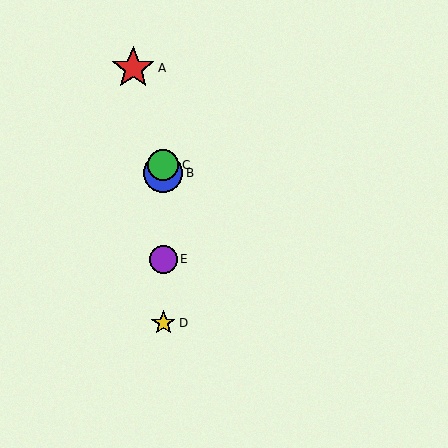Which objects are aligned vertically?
Objects B, C, D, E are aligned vertically.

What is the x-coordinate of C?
Object C is at x≈163.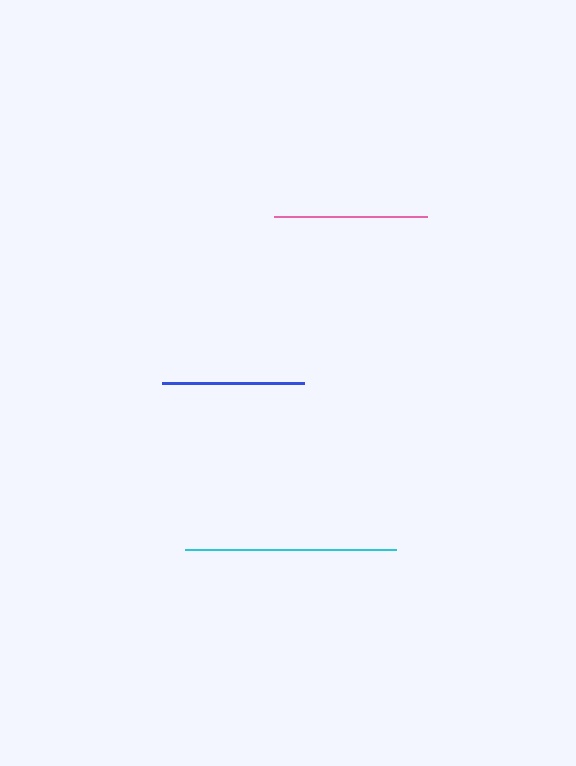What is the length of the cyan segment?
The cyan segment is approximately 211 pixels long.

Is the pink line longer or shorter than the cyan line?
The cyan line is longer than the pink line.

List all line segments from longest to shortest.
From longest to shortest: cyan, pink, blue.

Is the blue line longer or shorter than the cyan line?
The cyan line is longer than the blue line.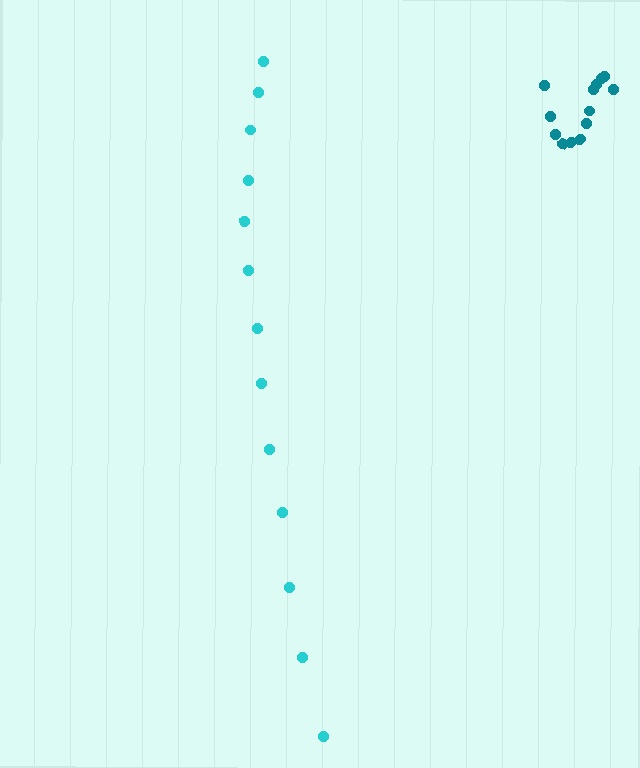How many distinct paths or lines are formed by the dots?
There are 2 distinct paths.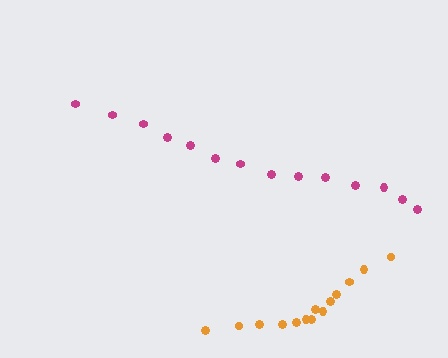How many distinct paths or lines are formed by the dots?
There are 2 distinct paths.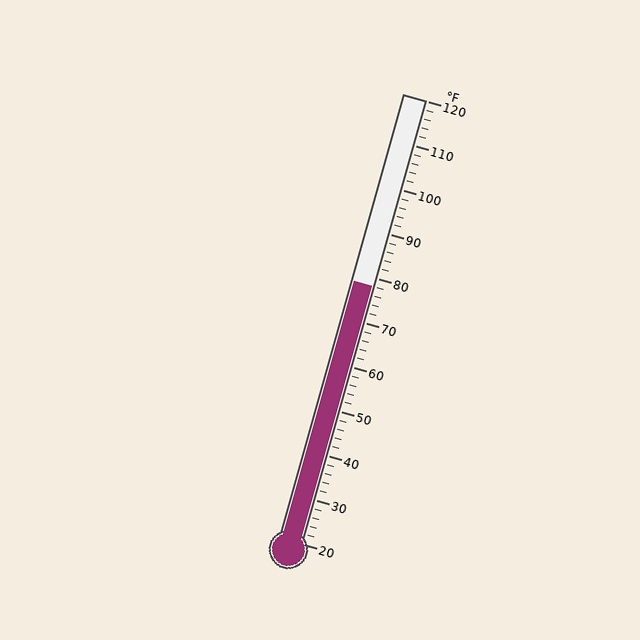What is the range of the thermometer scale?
The thermometer scale ranges from 20°F to 120°F.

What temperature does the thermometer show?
The thermometer shows approximately 78°F.